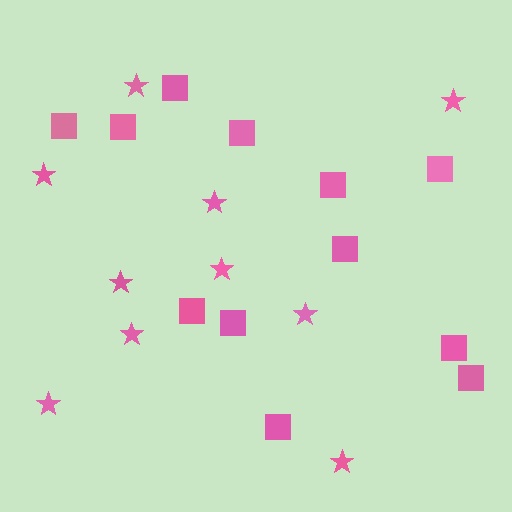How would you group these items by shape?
There are 2 groups: one group of squares (12) and one group of stars (10).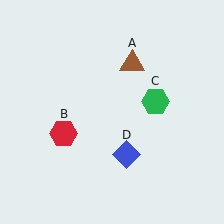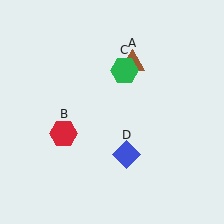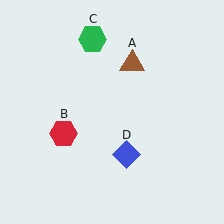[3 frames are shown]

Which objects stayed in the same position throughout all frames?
Brown triangle (object A) and red hexagon (object B) and blue diamond (object D) remained stationary.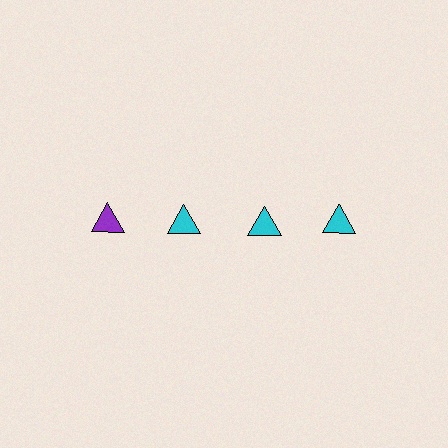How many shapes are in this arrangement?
There are 4 shapes arranged in a grid pattern.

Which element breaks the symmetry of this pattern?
The purple triangle in the top row, leftmost column breaks the symmetry. All other shapes are cyan triangles.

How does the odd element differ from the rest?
It has a different color: purple instead of cyan.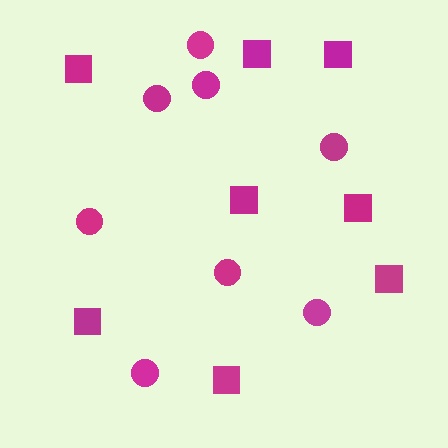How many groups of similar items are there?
There are 2 groups: one group of circles (8) and one group of squares (8).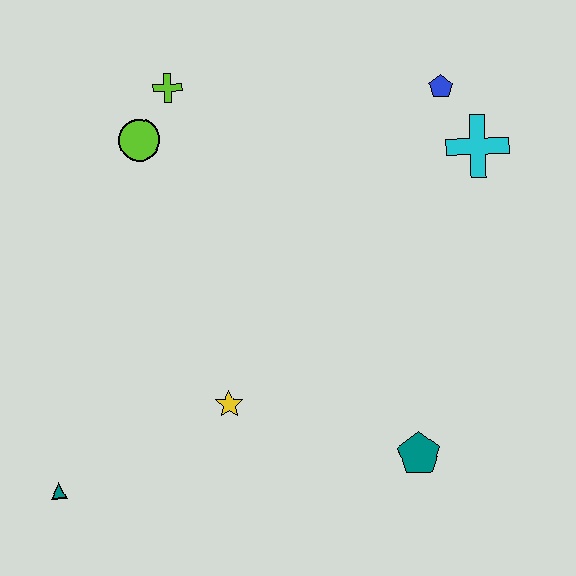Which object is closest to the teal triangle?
The yellow star is closest to the teal triangle.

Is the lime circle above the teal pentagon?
Yes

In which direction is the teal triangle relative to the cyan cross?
The teal triangle is to the left of the cyan cross.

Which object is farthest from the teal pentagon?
The lime cross is farthest from the teal pentagon.